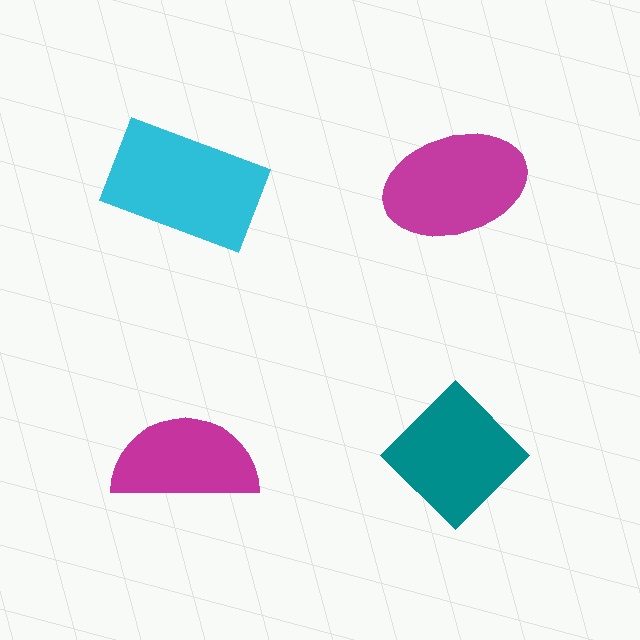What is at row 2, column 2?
A teal diamond.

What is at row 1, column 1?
A cyan rectangle.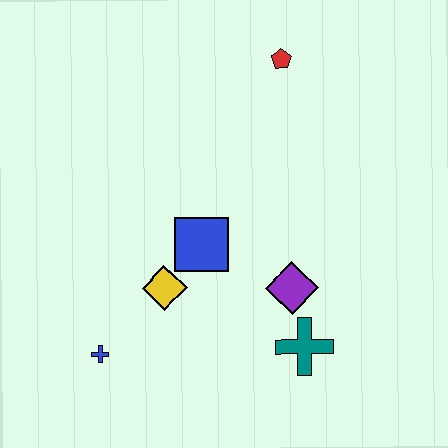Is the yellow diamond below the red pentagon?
Yes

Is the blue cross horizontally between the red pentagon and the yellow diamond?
No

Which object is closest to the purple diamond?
The teal cross is closest to the purple diamond.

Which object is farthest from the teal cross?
The red pentagon is farthest from the teal cross.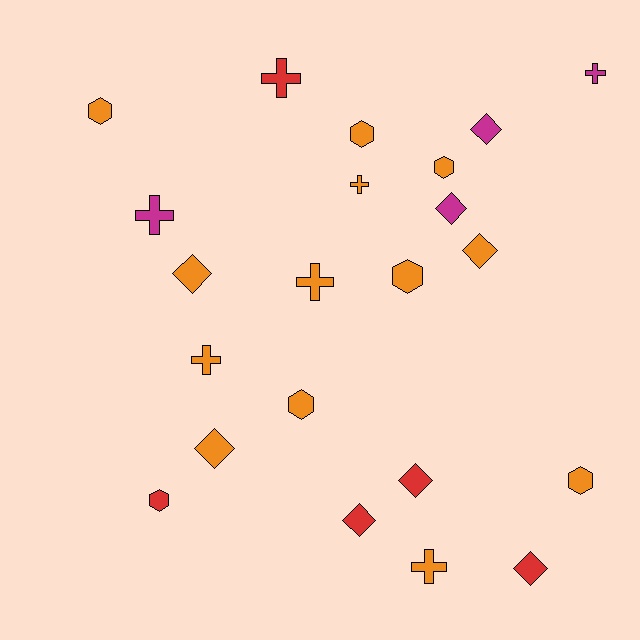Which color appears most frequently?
Orange, with 13 objects.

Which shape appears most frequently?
Diamond, with 8 objects.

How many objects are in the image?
There are 22 objects.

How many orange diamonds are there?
There are 3 orange diamonds.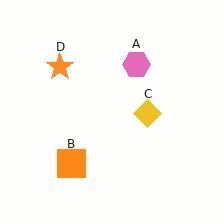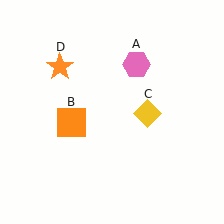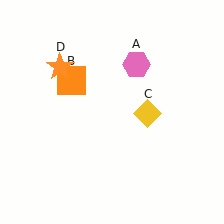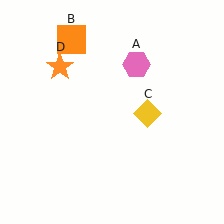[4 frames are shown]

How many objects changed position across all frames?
1 object changed position: orange square (object B).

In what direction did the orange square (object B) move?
The orange square (object B) moved up.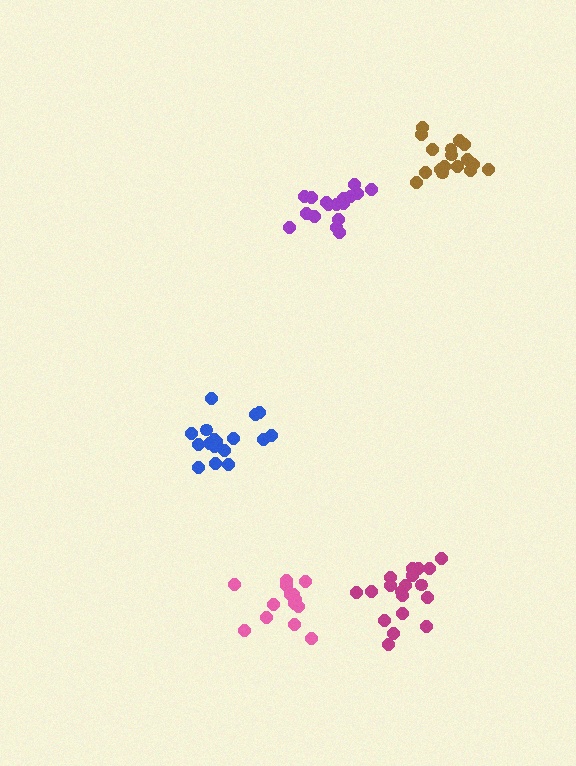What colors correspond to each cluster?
The clusters are colored: pink, brown, purple, blue, magenta.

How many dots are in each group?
Group 1: 14 dots, Group 2: 17 dots, Group 3: 17 dots, Group 4: 17 dots, Group 5: 19 dots (84 total).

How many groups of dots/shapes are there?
There are 5 groups.